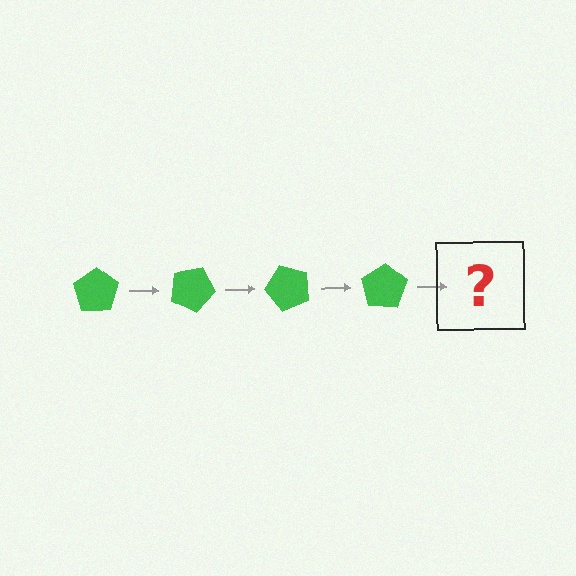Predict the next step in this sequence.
The next step is a green pentagon rotated 100 degrees.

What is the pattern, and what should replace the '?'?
The pattern is that the pentagon rotates 25 degrees each step. The '?' should be a green pentagon rotated 100 degrees.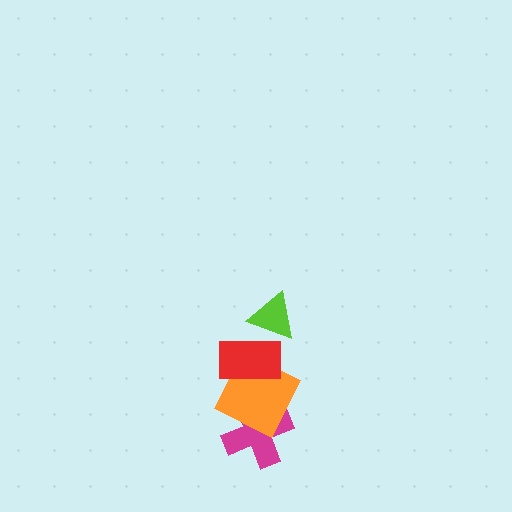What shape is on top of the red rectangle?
The lime triangle is on top of the red rectangle.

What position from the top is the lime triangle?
The lime triangle is 1st from the top.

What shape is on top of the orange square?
The red rectangle is on top of the orange square.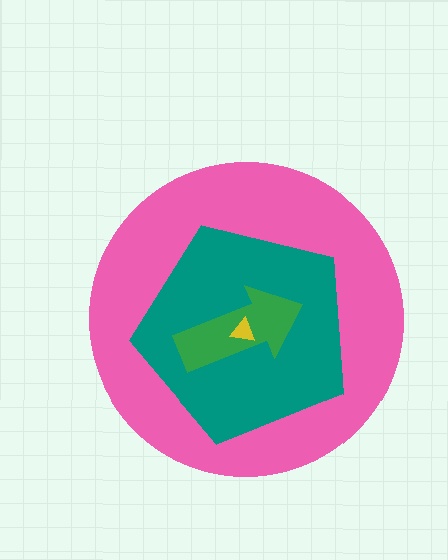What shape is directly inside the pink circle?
The teal pentagon.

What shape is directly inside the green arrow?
The yellow triangle.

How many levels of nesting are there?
4.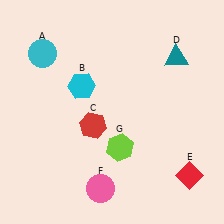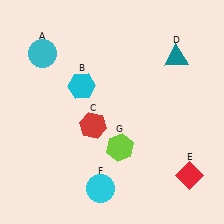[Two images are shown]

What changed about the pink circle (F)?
In Image 1, F is pink. In Image 2, it changed to cyan.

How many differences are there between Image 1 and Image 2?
There is 1 difference between the two images.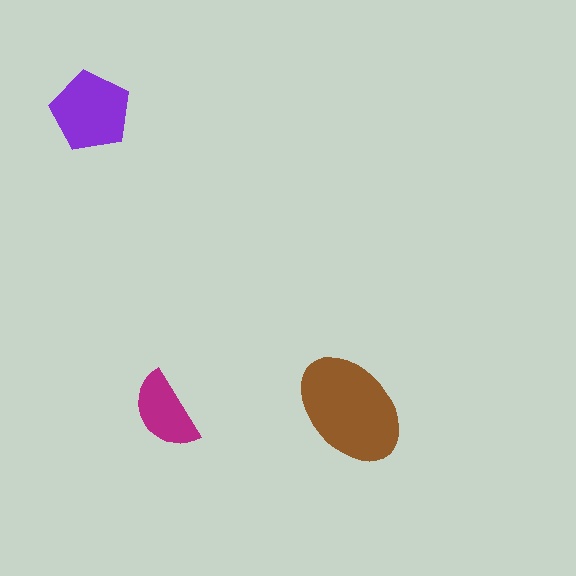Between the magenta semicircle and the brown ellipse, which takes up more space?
The brown ellipse.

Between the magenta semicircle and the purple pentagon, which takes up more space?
The purple pentagon.